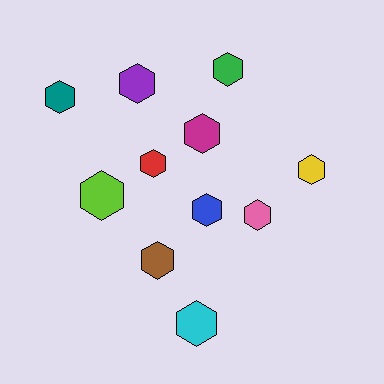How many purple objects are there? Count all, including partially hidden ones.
There is 1 purple object.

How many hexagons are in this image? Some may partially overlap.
There are 11 hexagons.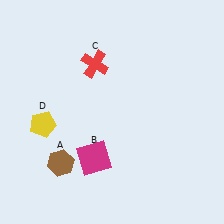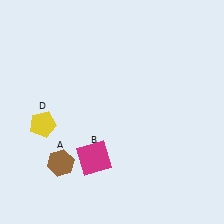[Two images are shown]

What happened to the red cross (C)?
The red cross (C) was removed in Image 2. It was in the top-left area of Image 1.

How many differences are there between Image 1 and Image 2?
There is 1 difference between the two images.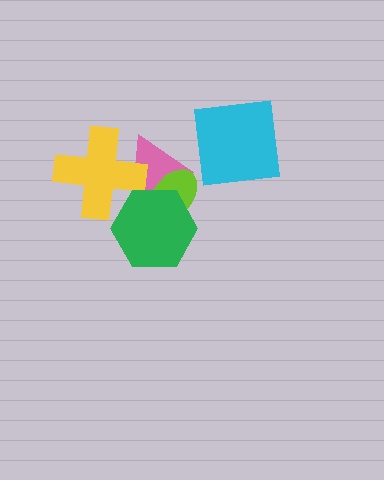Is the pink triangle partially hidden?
Yes, it is partially covered by another shape.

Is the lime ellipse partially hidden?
Yes, it is partially covered by another shape.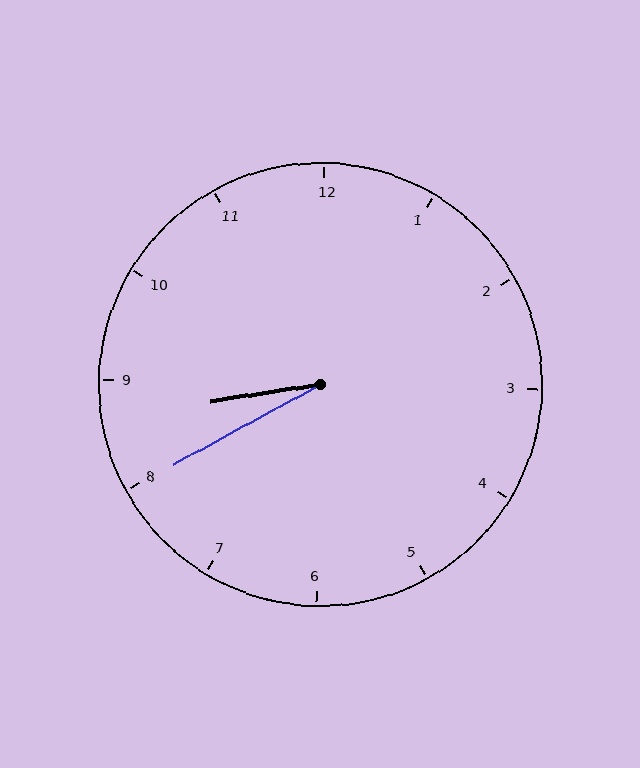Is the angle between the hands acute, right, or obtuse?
It is acute.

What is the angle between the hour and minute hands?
Approximately 20 degrees.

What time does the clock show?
8:40.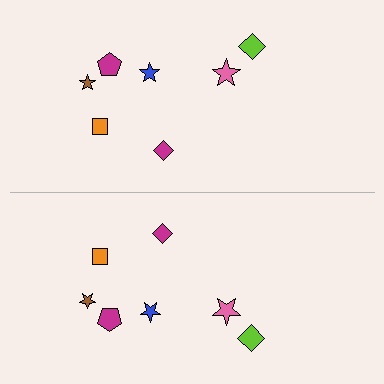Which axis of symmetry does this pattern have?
The pattern has a horizontal axis of symmetry running through the center of the image.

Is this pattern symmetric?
Yes, this pattern has bilateral (reflection) symmetry.